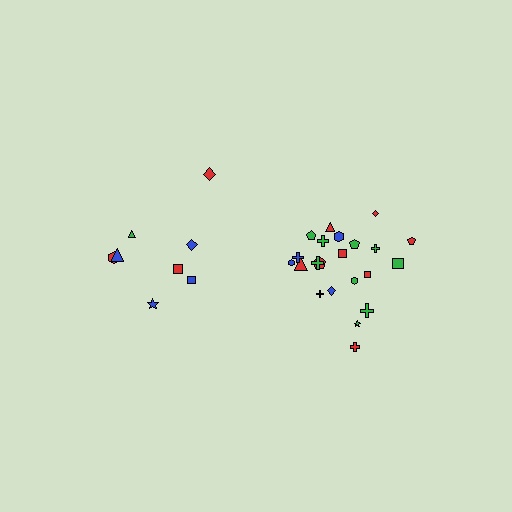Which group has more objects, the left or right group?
The right group.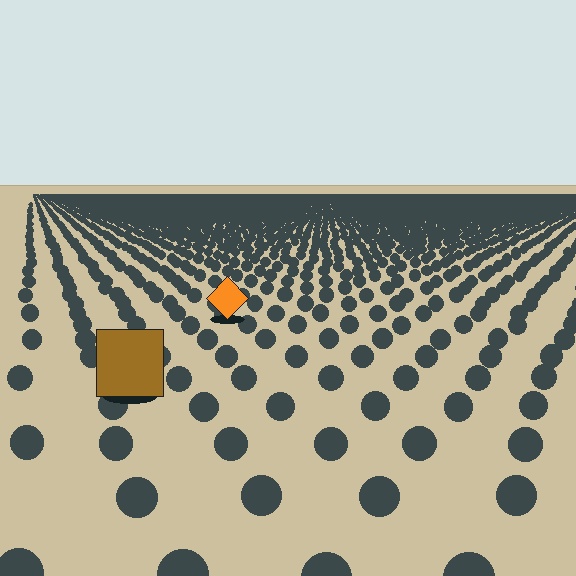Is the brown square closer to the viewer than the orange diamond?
Yes. The brown square is closer — you can tell from the texture gradient: the ground texture is coarser near it.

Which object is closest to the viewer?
The brown square is closest. The texture marks near it are larger and more spread out.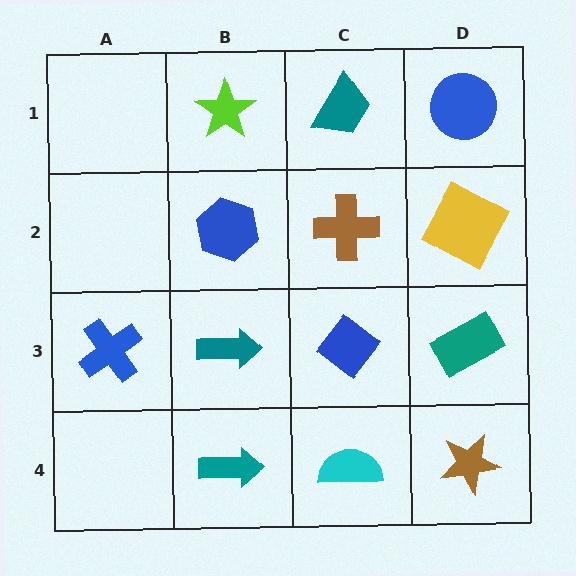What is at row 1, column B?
A lime star.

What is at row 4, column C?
A cyan semicircle.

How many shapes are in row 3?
4 shapes.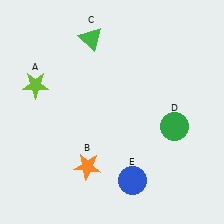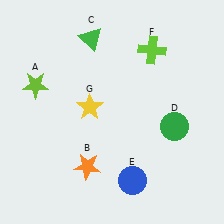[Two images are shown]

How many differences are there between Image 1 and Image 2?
There are 2 differences between the two images.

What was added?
A lime cross (F), a yellow star (G) were added in Image 2.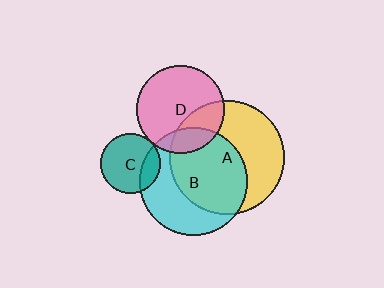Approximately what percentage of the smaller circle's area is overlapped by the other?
Approximately 5%.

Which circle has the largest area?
Circle A (yellow).